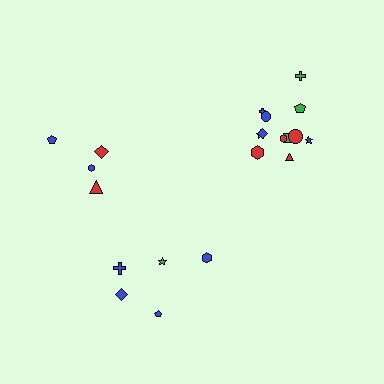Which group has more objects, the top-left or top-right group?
The top-right group.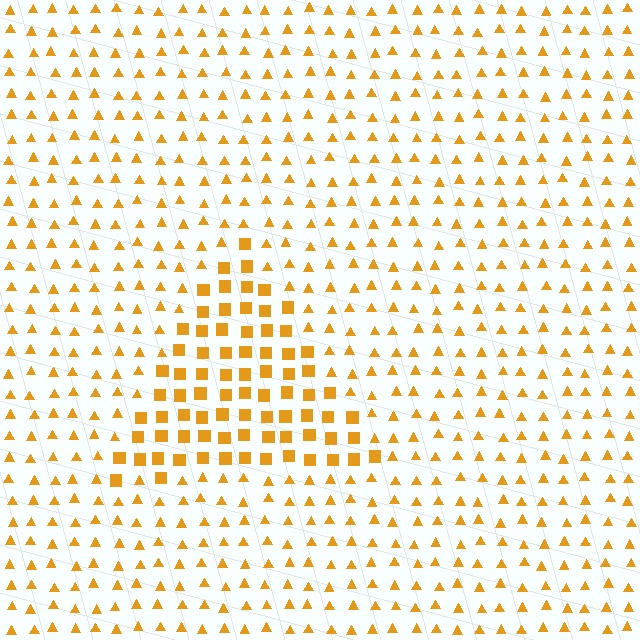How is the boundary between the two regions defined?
The boundary is defined by a change in element shape: squares inside vs. triangles outside. All elements share the same color and spacing.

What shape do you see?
I see a triangle.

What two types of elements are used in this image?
The image uses squares inside the triangle region and triangles outside it.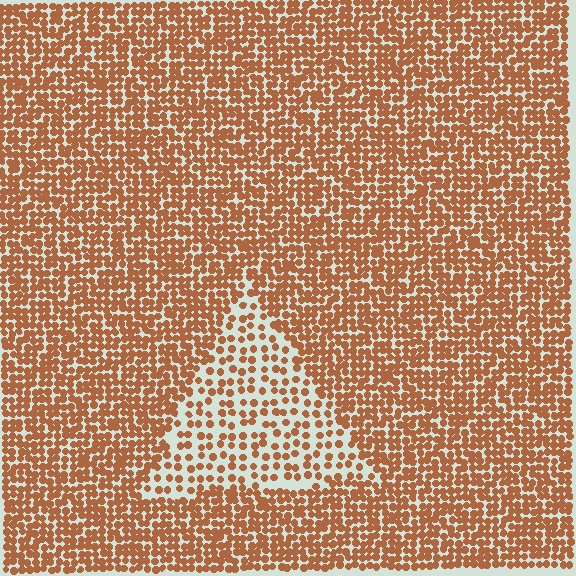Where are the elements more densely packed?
The elements are more densely packed outside the triangle boundary.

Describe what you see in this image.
The image contains small brown elements arranged at two different densities. A triangle-shaped region is visible where the elements are less densely packed than the surrounding area.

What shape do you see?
I see a triangle.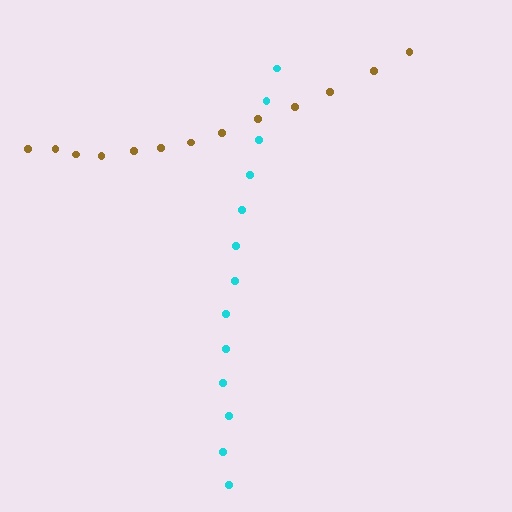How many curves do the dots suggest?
There are 2 distinct paths.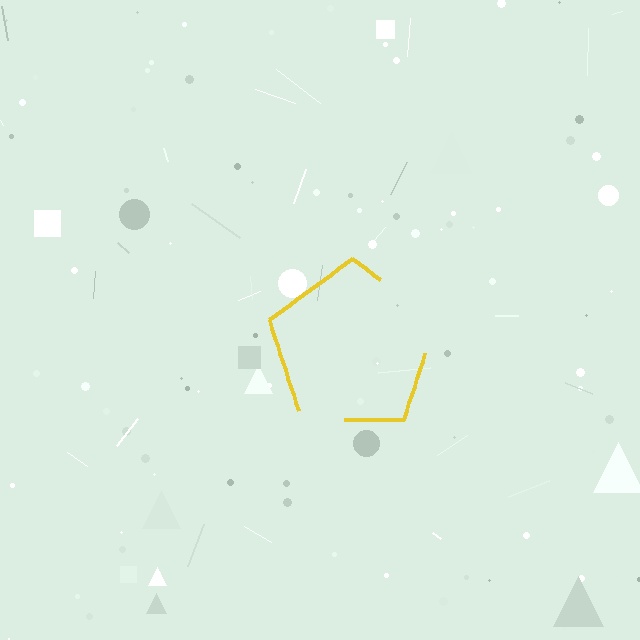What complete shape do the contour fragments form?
The contour fragments form a pentagon.